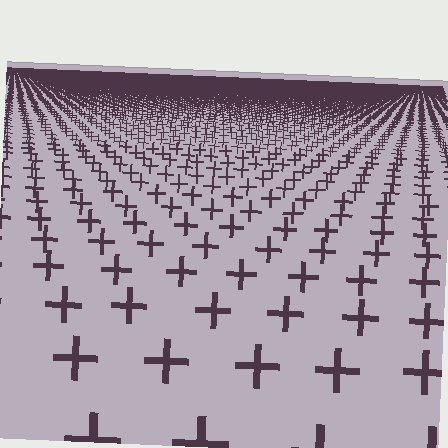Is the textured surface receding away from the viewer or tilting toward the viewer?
The surface is receding away from the viewer. Texture elements get smaller and denser toward the top.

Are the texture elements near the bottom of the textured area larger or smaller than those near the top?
Larger. Near the bottom, elements are closer to the viewer and appear at a bigger on-screen size.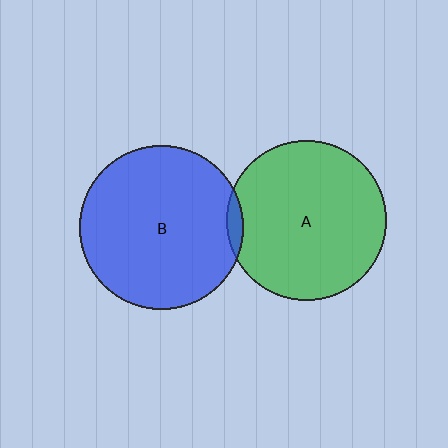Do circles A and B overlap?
Yes.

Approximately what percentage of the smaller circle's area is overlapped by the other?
Approximately 5%.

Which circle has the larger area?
Circle B (blue).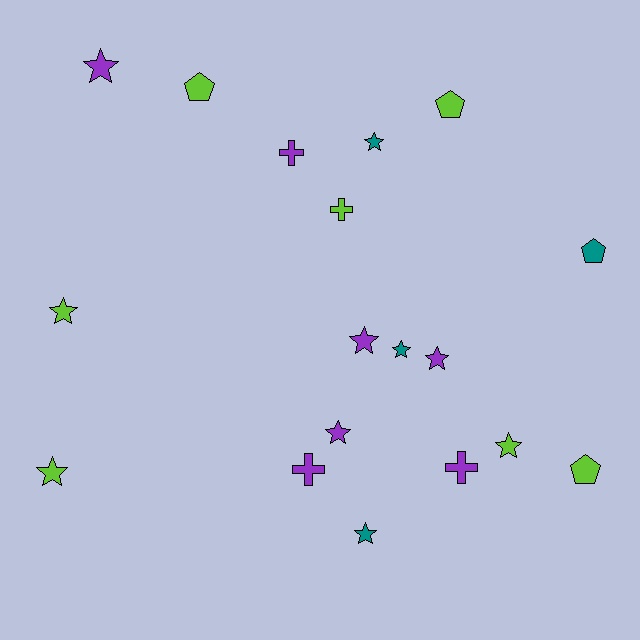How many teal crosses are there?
There are no teal crosses.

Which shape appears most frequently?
Star, with 10 objects.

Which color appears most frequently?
Purple, with 7 objects.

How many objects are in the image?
There are 18 objects.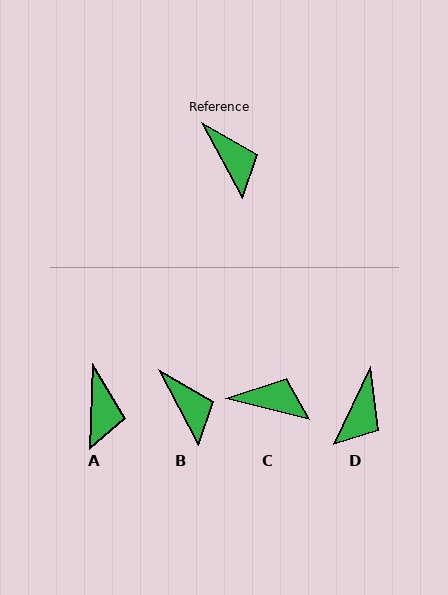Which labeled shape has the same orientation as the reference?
B.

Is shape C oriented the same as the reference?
No, it is off by about 48 degrees.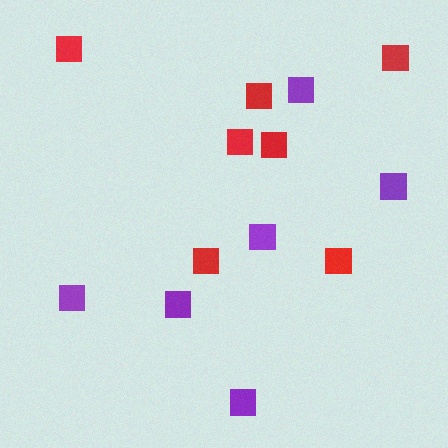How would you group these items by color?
There are 2 groups: one group of purple squares (6) and one group of red squares (7).